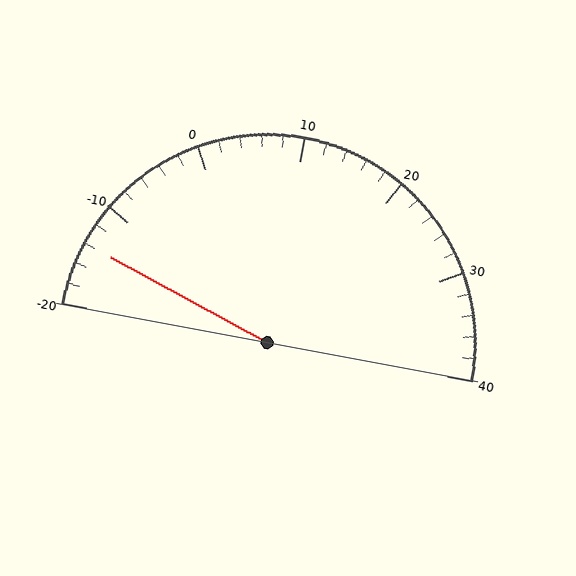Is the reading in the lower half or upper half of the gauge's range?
The reading is in the lower half of the range (-20 to 40).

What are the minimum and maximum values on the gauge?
The gauge ranges from -20 to 40.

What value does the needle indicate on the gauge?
The needle indicates approximately -14.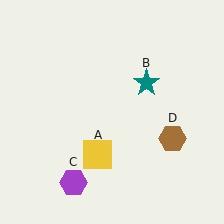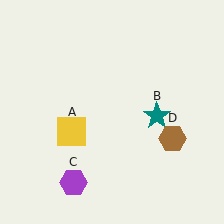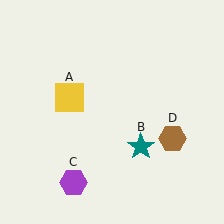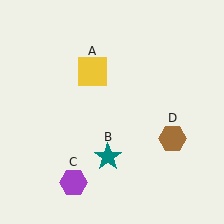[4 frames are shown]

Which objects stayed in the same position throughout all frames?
Purple hexagon (object C) and brown hexagon (object D) remained stationary.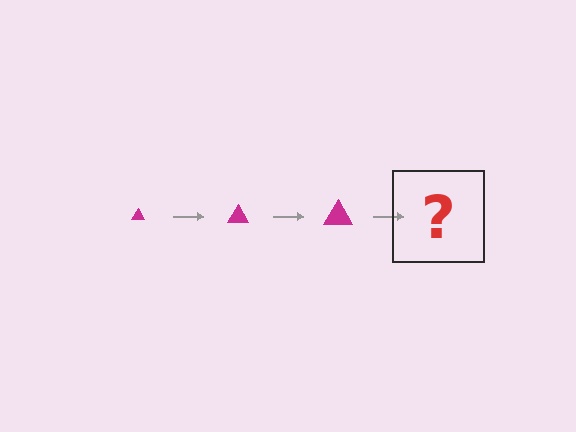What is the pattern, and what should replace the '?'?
The pattern is that the triangle gets progressively larger each step. The '?' should be a magenta triangle, larger than the previous one.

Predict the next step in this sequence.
The next step is a magenta triangle, larger than the previous one.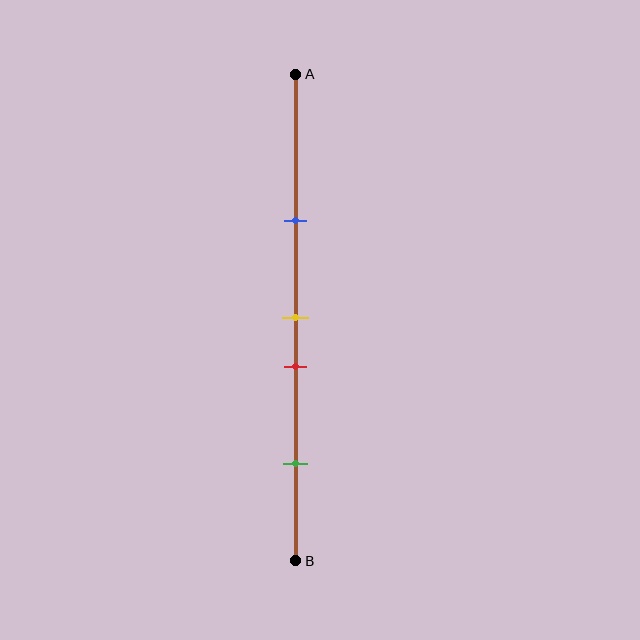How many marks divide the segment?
There are 4 marks dividing the segment.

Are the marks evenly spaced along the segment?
No, the marks are not evenly spaced.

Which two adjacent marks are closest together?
The yellow and red marks are the closest adjacent pair.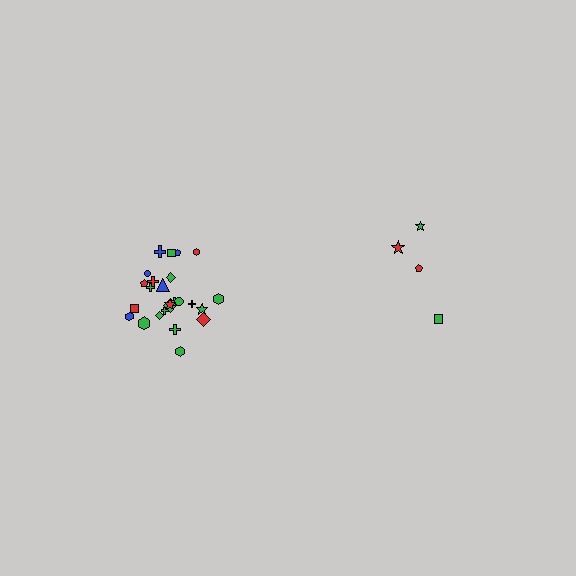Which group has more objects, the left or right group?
The left group.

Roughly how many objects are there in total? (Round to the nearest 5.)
Roughly 30 objects in total.